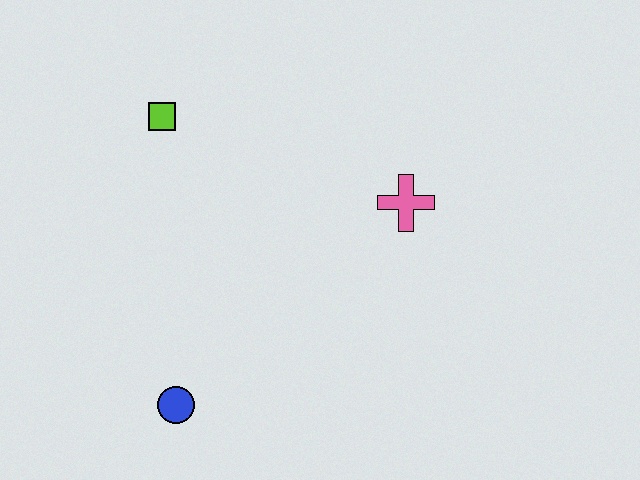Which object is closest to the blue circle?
The lime square is closest to the blue circle.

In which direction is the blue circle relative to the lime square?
The blue circle is below the lime square.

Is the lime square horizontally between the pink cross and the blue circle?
No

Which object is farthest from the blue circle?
The pink cross is farthest from the blue circle.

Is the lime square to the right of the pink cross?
No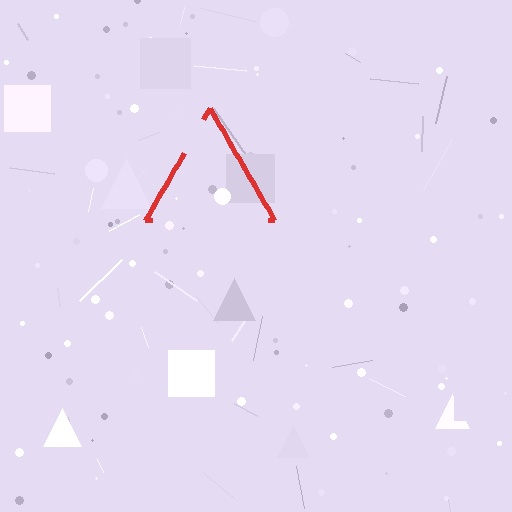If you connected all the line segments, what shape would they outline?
They would outline a triangle.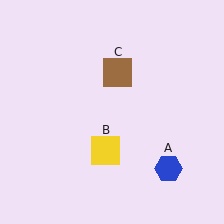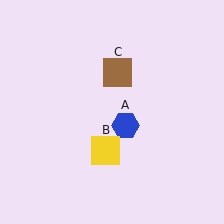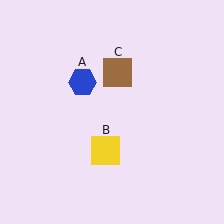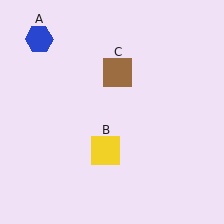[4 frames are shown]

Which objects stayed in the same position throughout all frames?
Yellow square (object B) and brown square (object C) remained stationary.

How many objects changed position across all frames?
1 object changed position: blue hexagon (object A).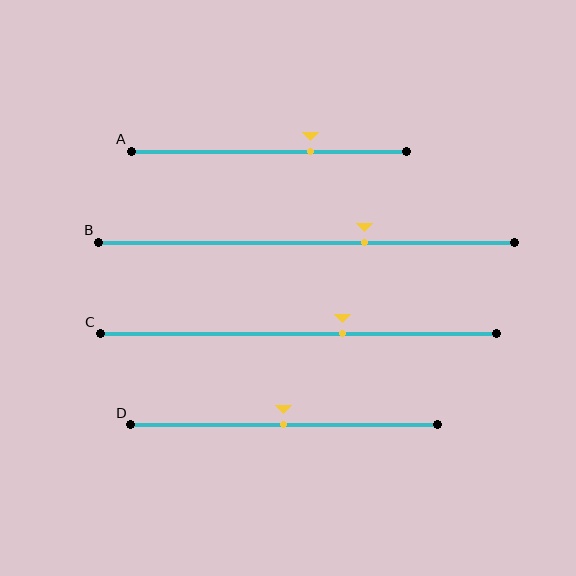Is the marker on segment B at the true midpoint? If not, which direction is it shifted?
No, the marker on segment B is shifted to the right by about 14% of the segment length.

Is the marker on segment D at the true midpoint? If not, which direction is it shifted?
Yes, the marker on segment D is at the true midpoint.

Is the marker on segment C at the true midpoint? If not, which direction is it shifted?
No, the marker on segment C is shifted to the right by about 11% of the segment length.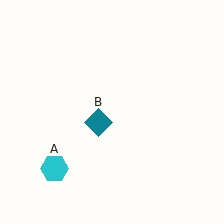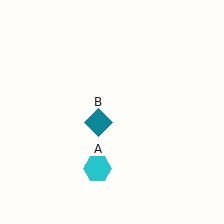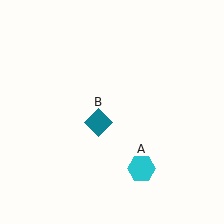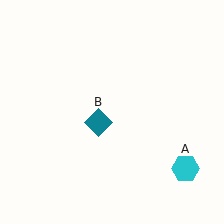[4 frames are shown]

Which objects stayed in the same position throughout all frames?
Teal diamond (object B) remained stationary.